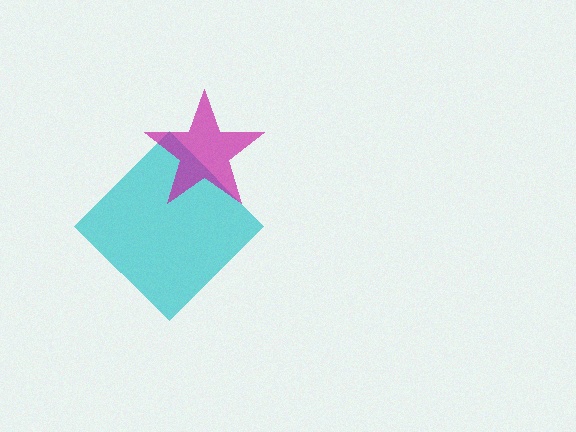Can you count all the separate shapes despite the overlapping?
Yes, there are 2 separate shapes.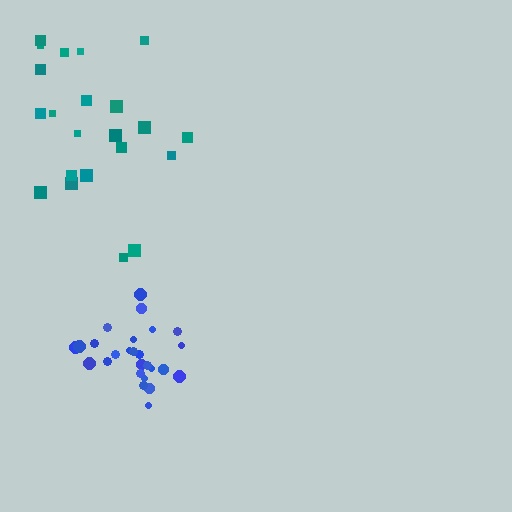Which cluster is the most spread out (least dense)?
Teal.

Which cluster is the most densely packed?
Blue.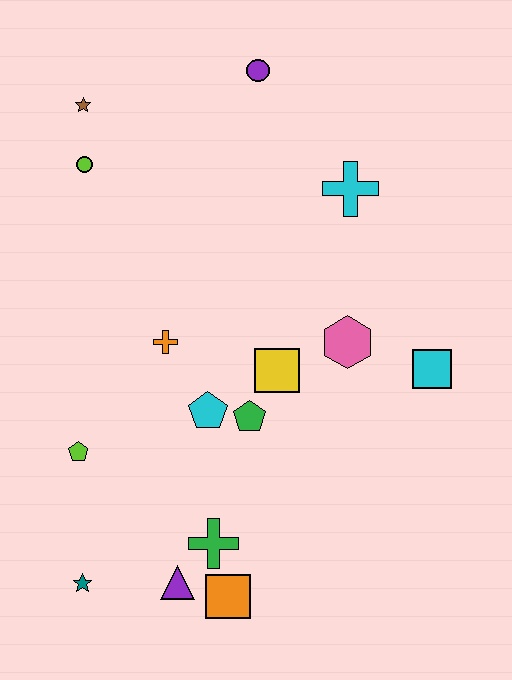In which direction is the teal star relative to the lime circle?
The teal star is below the lime circle.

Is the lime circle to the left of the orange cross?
Yes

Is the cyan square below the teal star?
No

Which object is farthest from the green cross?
The purple circle is farthest from the green cross.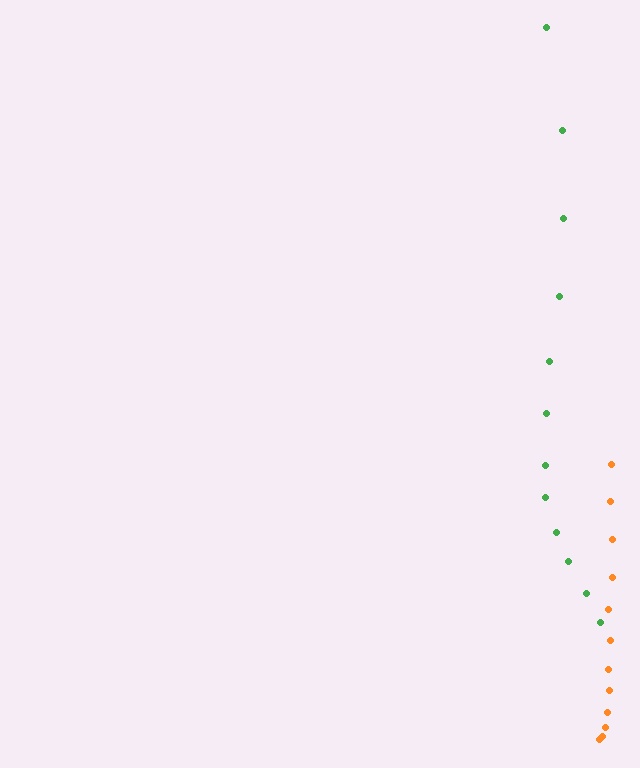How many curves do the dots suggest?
There are 2 distinct paths.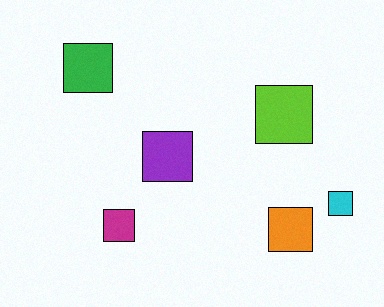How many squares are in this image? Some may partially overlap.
There are 6 squares.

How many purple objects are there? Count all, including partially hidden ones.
There is 1 purple object.